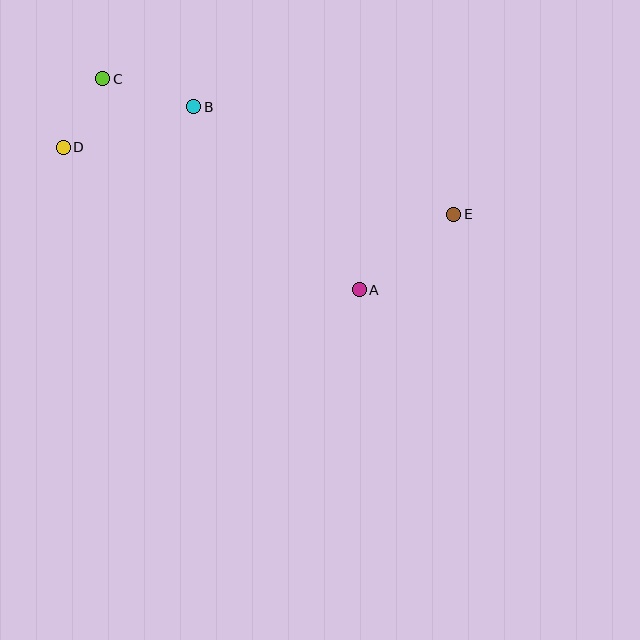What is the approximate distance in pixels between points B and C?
The distance between B and C is approximately 95 pixels.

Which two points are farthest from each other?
Points D and E are farthest from each other.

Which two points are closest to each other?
Points C and D are closest to each other.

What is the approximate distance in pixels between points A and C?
The distance between A and C is approximately 332 pixels.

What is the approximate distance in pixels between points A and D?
The distance between A and D is approximately 328 pixels.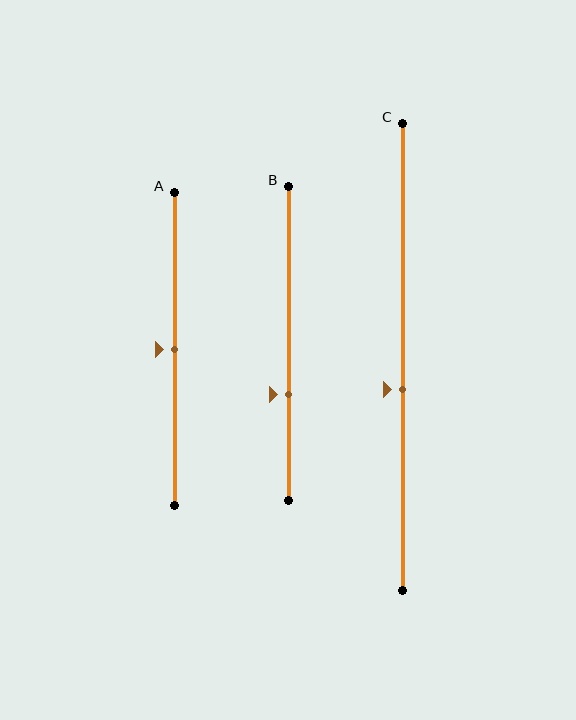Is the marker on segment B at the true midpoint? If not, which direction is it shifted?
No, the marker on segment B is shifted downward by about 16% of the segment length.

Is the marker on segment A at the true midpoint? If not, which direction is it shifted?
Yes, the marker on segment A is at the true midpoint.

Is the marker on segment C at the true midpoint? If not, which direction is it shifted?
No, the marker on segment C is shifted downward by about 7% of the segment length.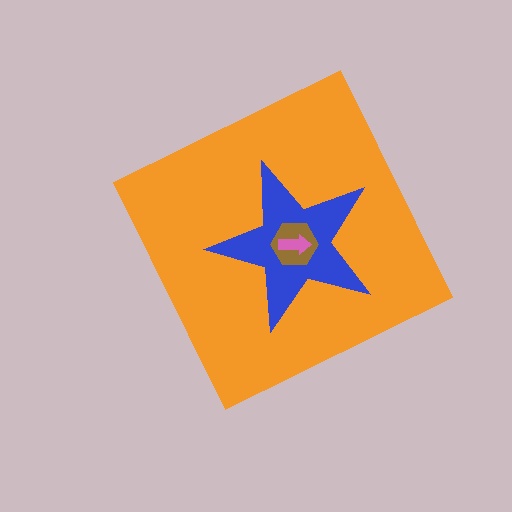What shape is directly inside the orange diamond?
The blue star.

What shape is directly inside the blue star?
The brown hexagon.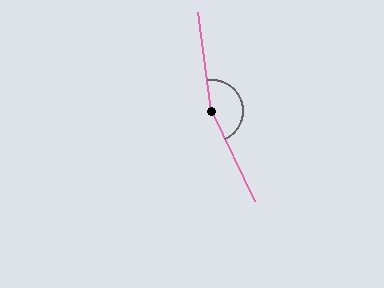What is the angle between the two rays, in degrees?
Approximately 162 degrees.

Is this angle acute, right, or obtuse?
It is obtuse.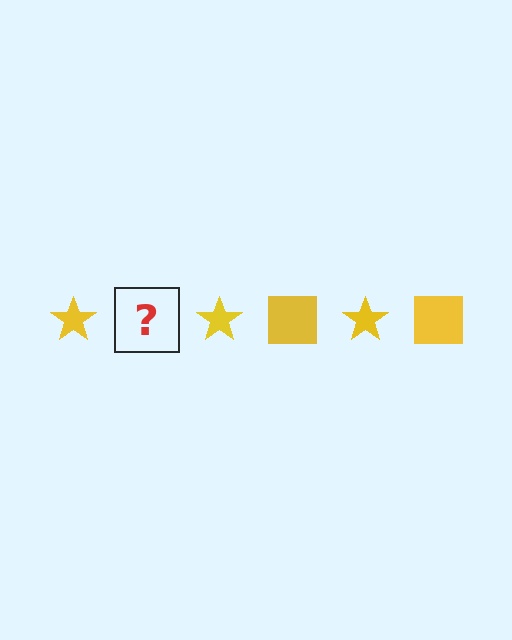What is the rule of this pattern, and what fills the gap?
The rule is that the pattern cycles through star, square shapes in yellow. The gap should be filled with a yellow square.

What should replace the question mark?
The question mark should be replaced with a yellow square.